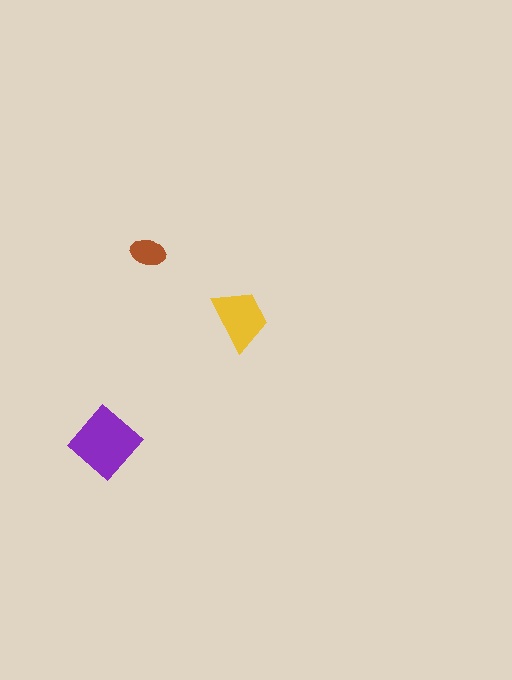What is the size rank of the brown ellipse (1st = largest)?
3rd.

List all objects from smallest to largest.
The brown ellipse, the yellow trapezoid, the purple diamond.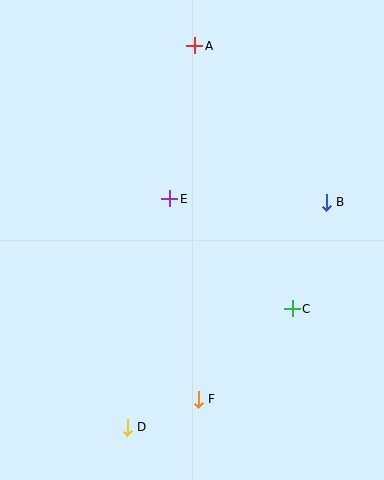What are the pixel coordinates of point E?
Point E is at (170, 199).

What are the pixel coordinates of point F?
Point F is at (198, 399).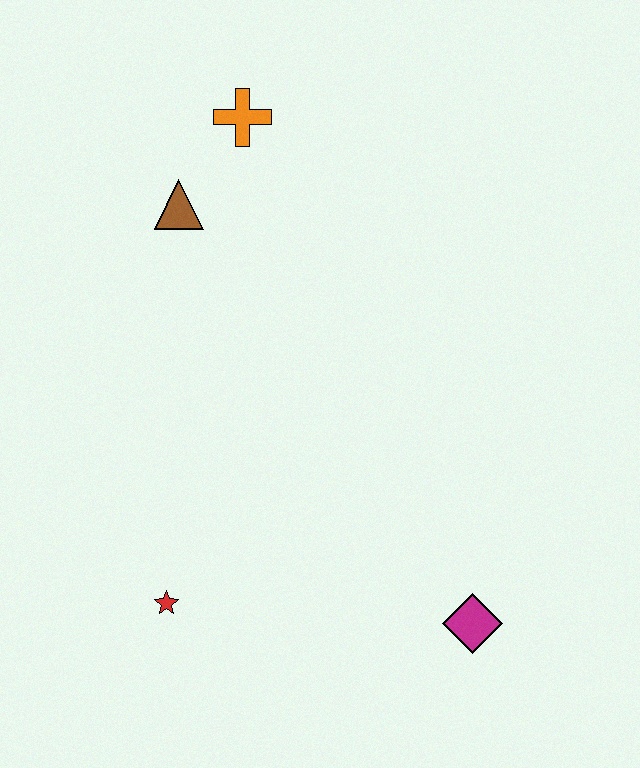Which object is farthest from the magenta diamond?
The orange cross is farthest from the magenta diamond.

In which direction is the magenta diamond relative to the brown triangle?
The magenta diamond is below the brown triangle.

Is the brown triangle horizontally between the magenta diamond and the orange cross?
No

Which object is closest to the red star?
The magenta diamond is closest to the red star.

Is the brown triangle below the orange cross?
Yes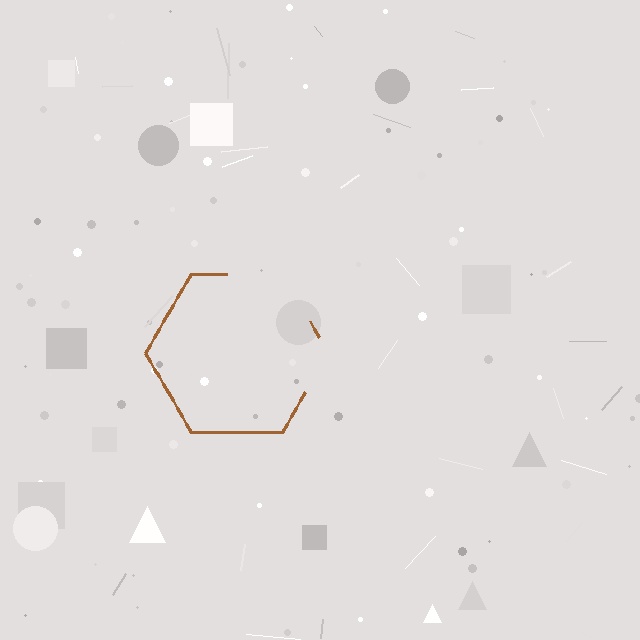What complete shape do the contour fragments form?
The contour fragments form a hexagon.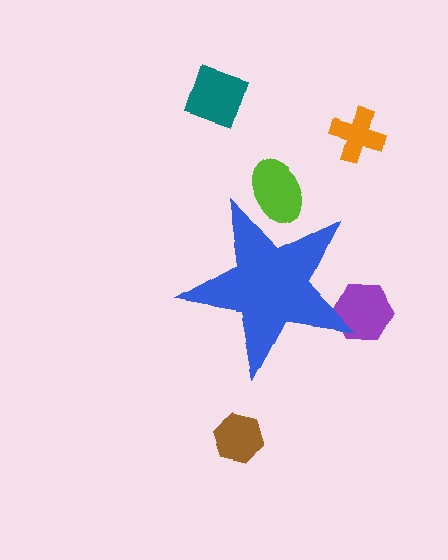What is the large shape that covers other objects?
A blue star.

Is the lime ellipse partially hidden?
Yes, the lime ellipse is partially hidden behind the blue star.